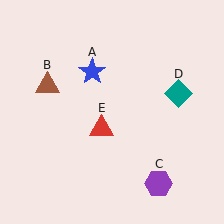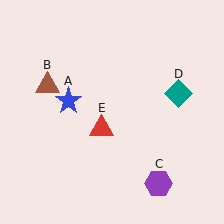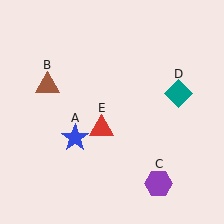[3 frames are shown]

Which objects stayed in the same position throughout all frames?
Brown triangle (object B) and purple hexagon (object C) and teal diamond (object D) and red triangle (object E) remained stationary.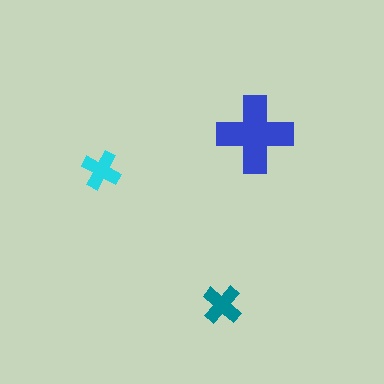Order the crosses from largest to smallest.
the blue one, the teal one, the cyan one.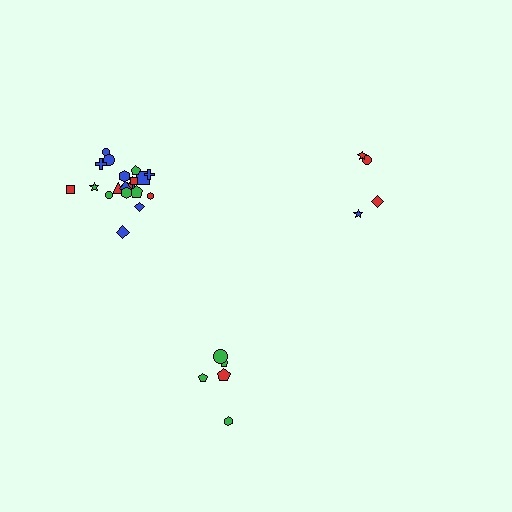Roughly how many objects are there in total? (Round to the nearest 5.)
Roughly 30 objects in total.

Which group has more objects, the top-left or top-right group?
The top-left group.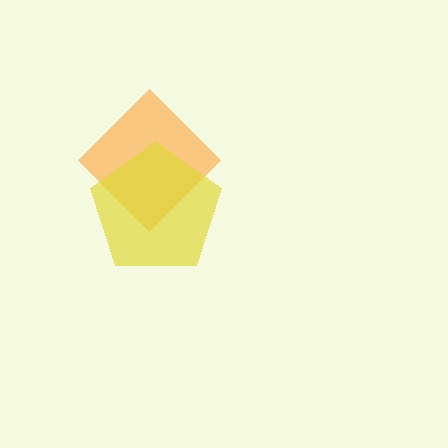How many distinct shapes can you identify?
There are 2 distinct shapes: an orange diamond, a yellow pentagon.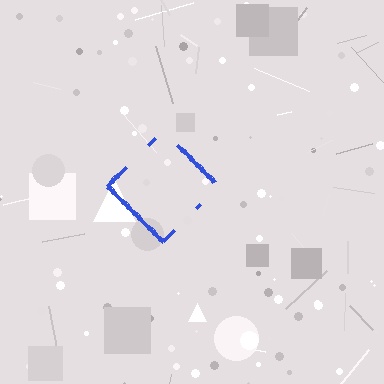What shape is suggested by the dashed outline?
The dashed outline suggests a diamond.